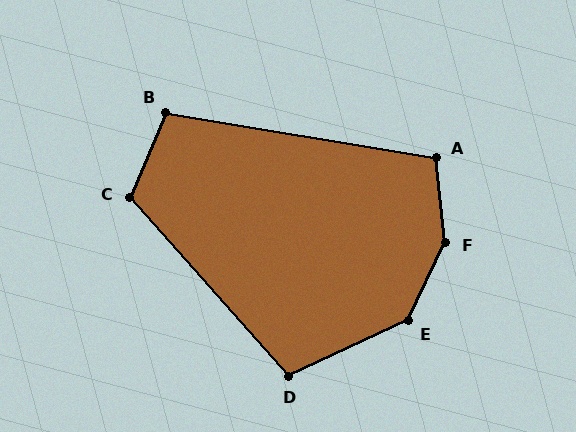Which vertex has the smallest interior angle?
B, at approximately 104 degrees.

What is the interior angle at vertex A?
Approximately 105 degrees (obtuse).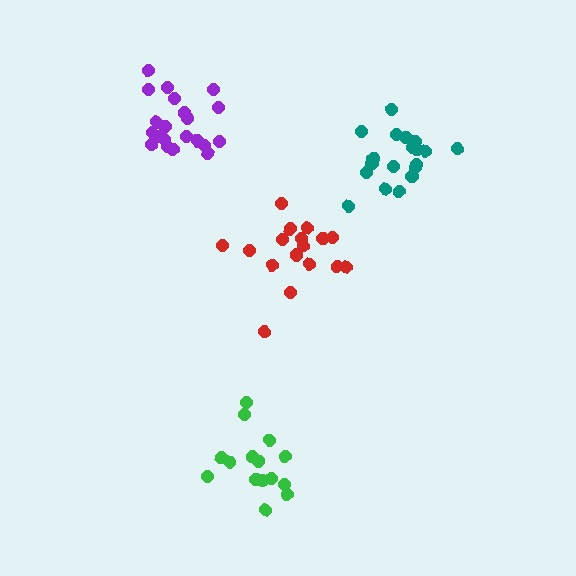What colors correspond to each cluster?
The clusters are colored: green, red, purple, teal.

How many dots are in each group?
Group 1: 15 dots, Group 2: 17 dots, Group 3: 21 dots, Group 4: 19 dots (72 total).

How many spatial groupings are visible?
There are 4 spatial groupings.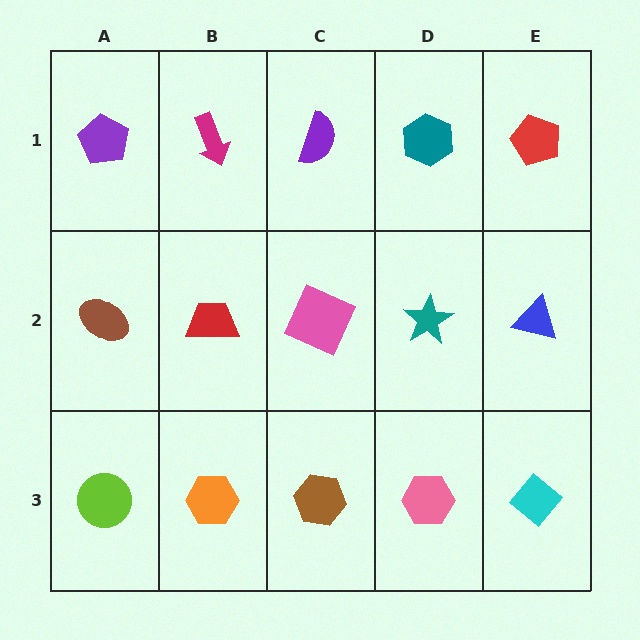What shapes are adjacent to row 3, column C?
A pink square (row 2, column C), an orange hexagon (row 3, column B), a pink hexagon (row 3, column D).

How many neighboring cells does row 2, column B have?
4.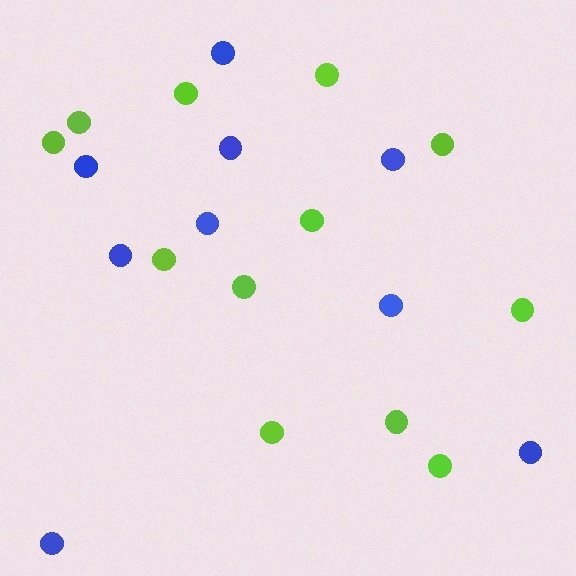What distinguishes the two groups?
There are 2 groups: one group of lime circles (12) and one group of blue circles (9).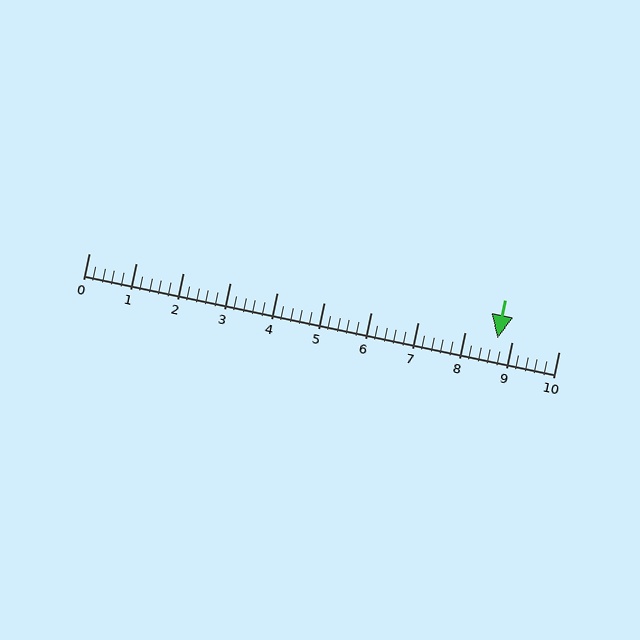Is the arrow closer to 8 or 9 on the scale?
The arrow is closer to 9.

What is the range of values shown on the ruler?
The ruler shows values from 0 to 10.